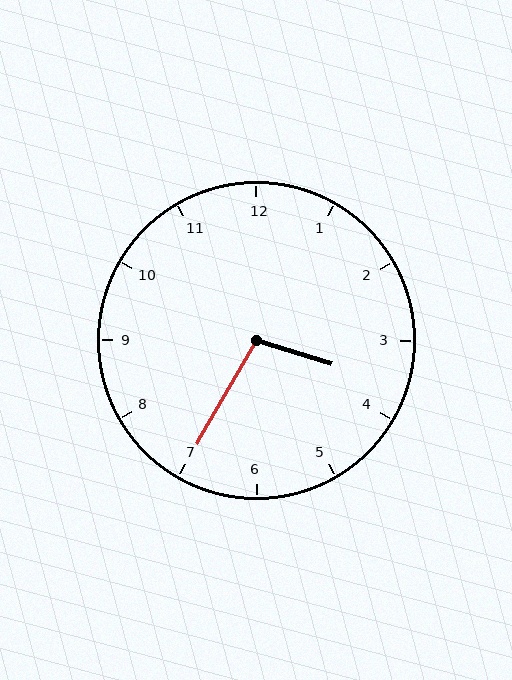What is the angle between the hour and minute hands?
Approximately 102 degrees.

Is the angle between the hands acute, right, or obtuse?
It is obtuse.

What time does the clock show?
3:35.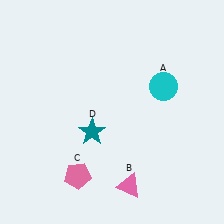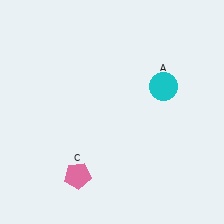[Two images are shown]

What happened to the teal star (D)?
The teal star (D) was removed in Image 2. It was in the bottom-left area of Image 1.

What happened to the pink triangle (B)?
The pink triangle (B) was removed in Image 2. It was in the bottom-right area of Image 1.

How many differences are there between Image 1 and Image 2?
There are 2 differences between the two images.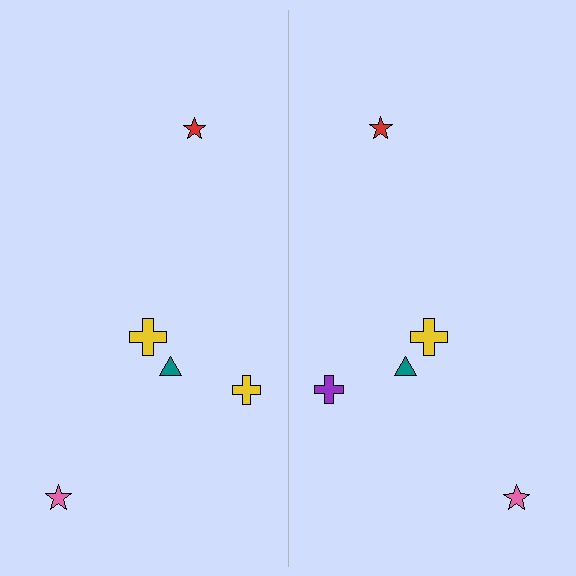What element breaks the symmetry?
The purple cross on the right side breaks the symmetry — its mirror counterpart is yellow.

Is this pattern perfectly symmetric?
No, the pattern is not perfectly symmetric. The purple cross on the right side breaks the symmetry — its mirror counterpart is yellow.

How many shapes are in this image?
There are 10 shapes in this image.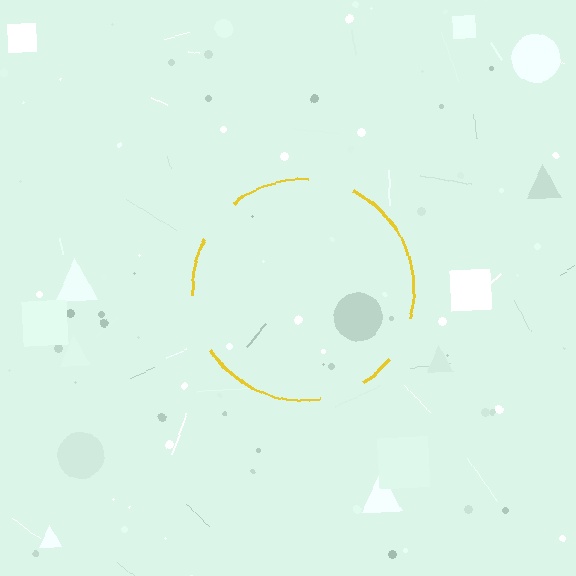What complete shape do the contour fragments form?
The contour fragments form a circle.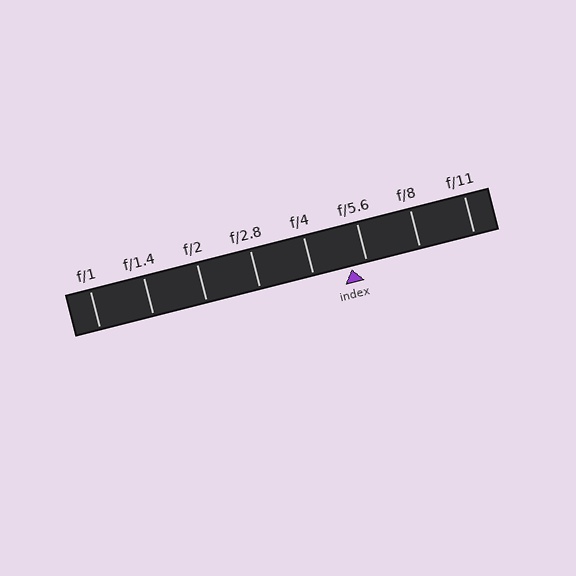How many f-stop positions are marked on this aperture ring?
There are 8 f-stop positions marked.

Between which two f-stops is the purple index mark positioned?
The index mark is between f/4 and f/5.6.